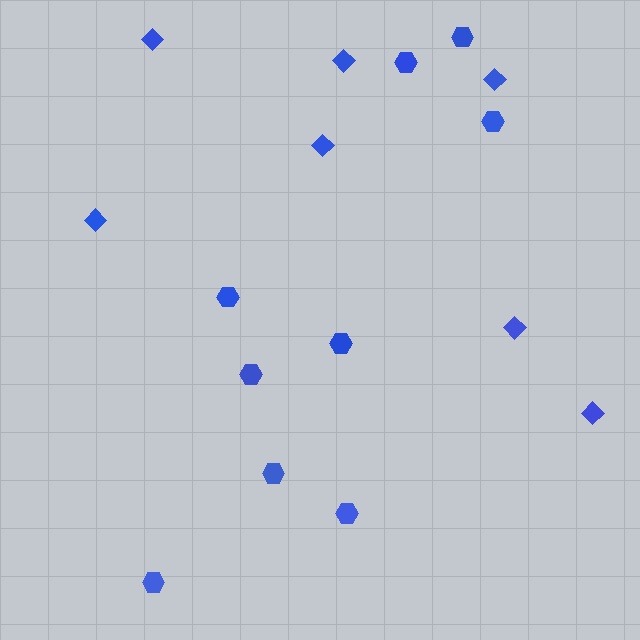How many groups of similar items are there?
There are 2 groups: one group of diamonds (7) and one group of hexagons (9).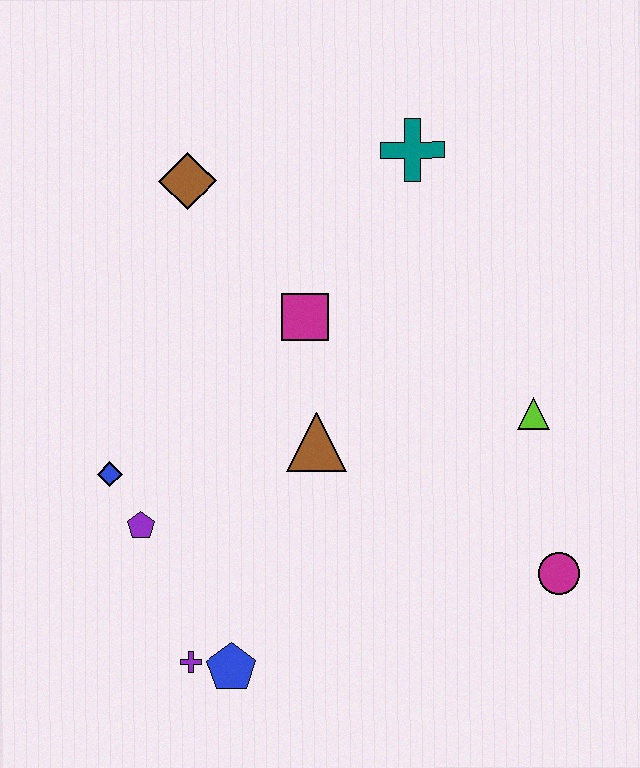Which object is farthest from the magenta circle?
The brown diamond is farthest from the magenta circle.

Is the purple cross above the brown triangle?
No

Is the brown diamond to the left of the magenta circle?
Yes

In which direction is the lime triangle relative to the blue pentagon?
The lime triangle is to the right of the blue pentagon.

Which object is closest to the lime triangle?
The magenta circle is closest to the lime triangle.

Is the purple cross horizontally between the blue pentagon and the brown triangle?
No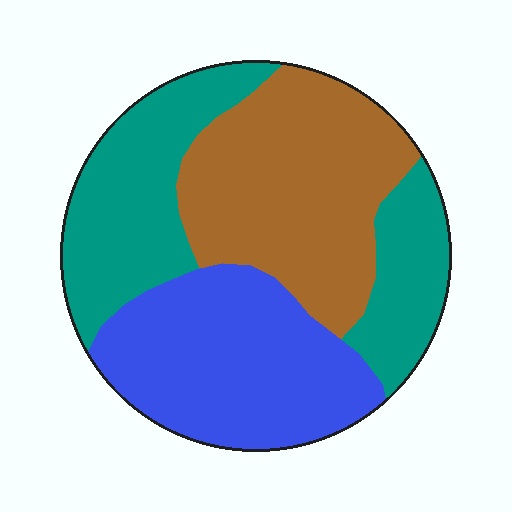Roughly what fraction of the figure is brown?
Brown takes up about one third (1/3) of the figure.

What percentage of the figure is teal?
Teal covers around 35% of the figure.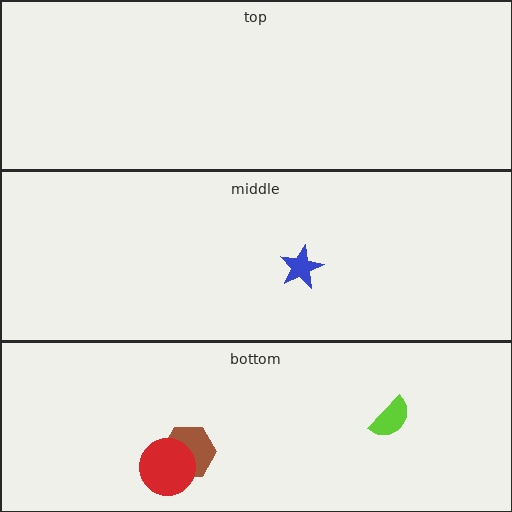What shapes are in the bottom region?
The brown hexagon, the red circle, the lime semicircle.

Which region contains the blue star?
The middle region.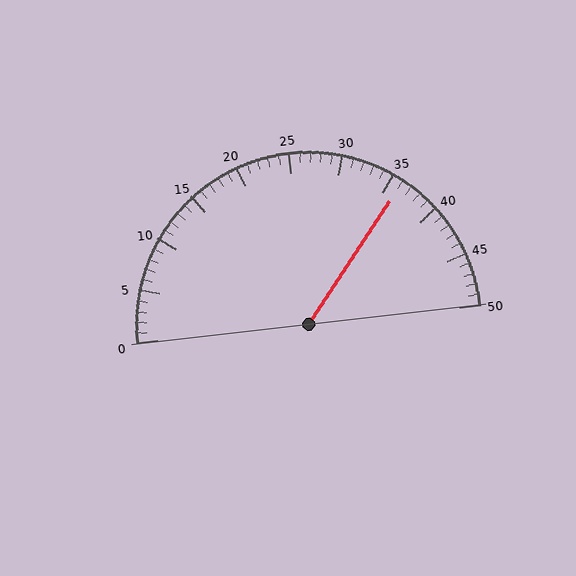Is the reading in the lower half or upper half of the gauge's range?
The reading is in the upper half of the range (0 to 50).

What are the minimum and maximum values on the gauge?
The gauge ranges from 0 to 50.